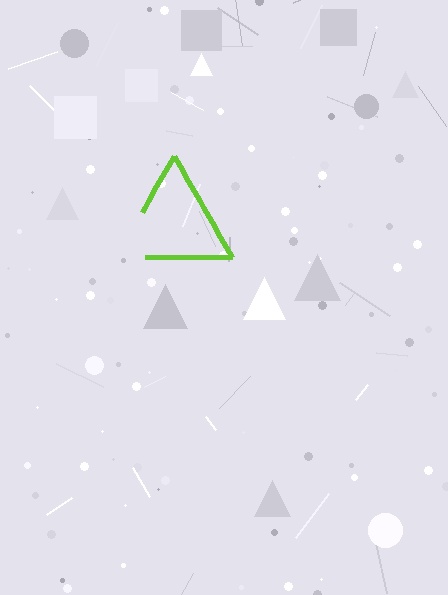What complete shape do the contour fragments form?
The contour fragments form a triangle.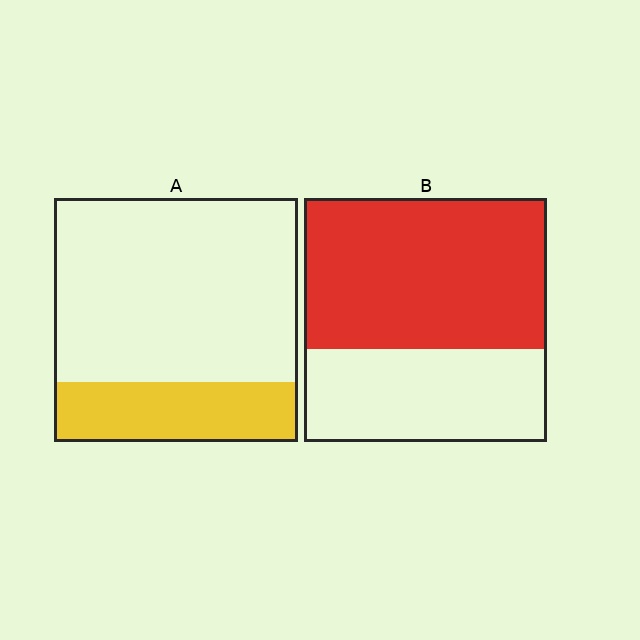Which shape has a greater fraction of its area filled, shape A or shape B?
Shape B.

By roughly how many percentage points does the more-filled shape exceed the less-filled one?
By roughly 35 percentage points (B over A).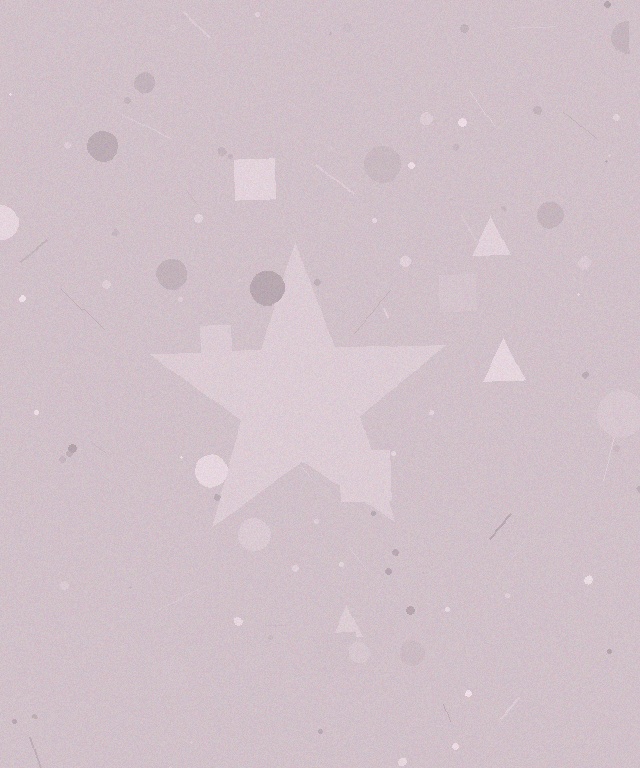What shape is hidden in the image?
A star is hidden in the image.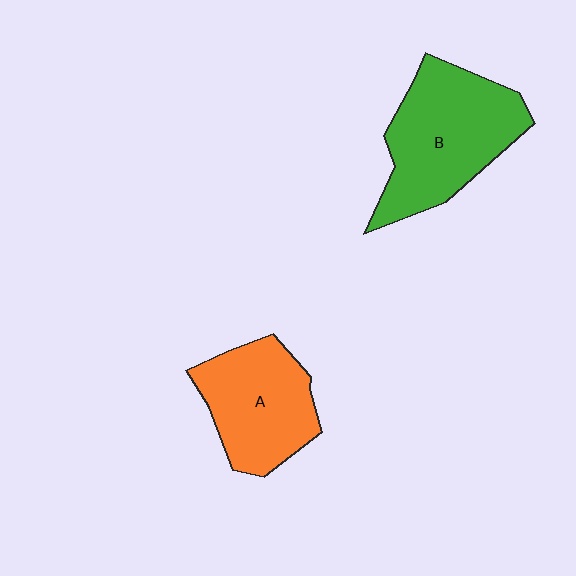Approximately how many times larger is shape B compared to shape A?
Approximately 1.3 times.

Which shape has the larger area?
Shape B (green).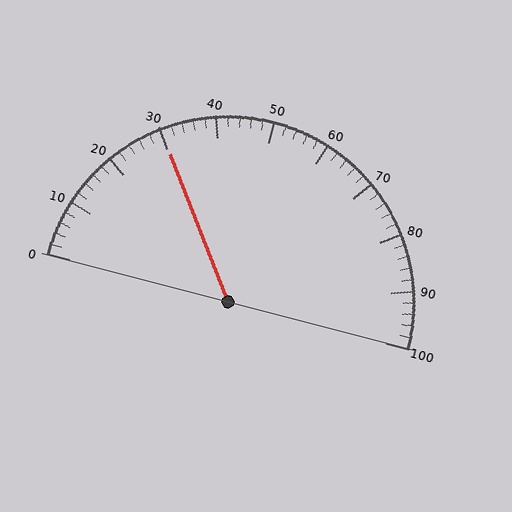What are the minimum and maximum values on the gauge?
The gauge ranges from 0 to 100.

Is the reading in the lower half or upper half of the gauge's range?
The reading is in the lower half of the range (0 to 100).